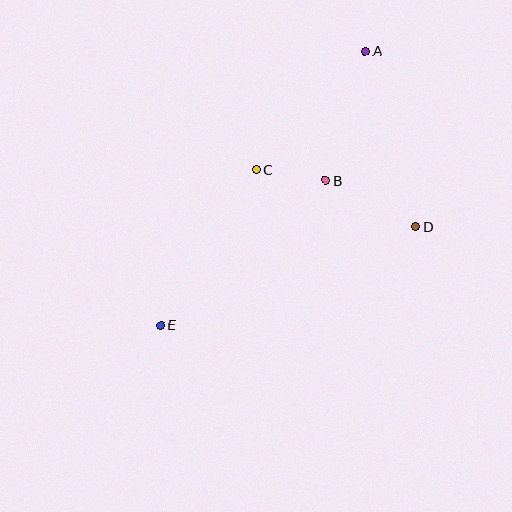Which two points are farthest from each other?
Points A and E are farthest from each other.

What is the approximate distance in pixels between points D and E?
The distance between D and E is approximately 274 pixels.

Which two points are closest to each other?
Points B and C are closest to each other.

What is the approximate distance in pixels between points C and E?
The distance between C and E is approximately 183 pixels.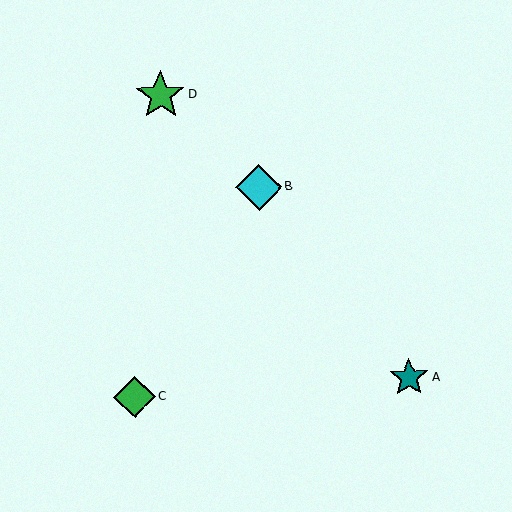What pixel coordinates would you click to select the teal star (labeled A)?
Click at (409, 377) to select the teal star A.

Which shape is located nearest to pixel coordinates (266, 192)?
The cyan diamond (labeled B) at (259, 187) is nearest to that location.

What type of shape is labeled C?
Shape C is a green diamond.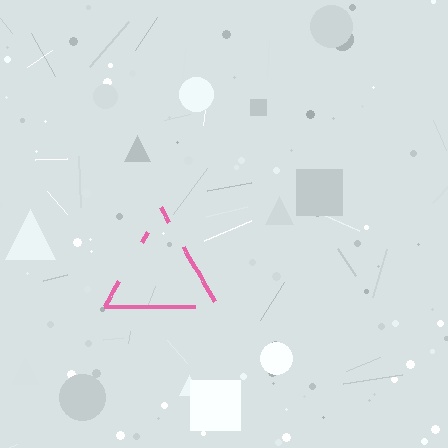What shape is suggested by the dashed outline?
The dashed outline suggests a triangle.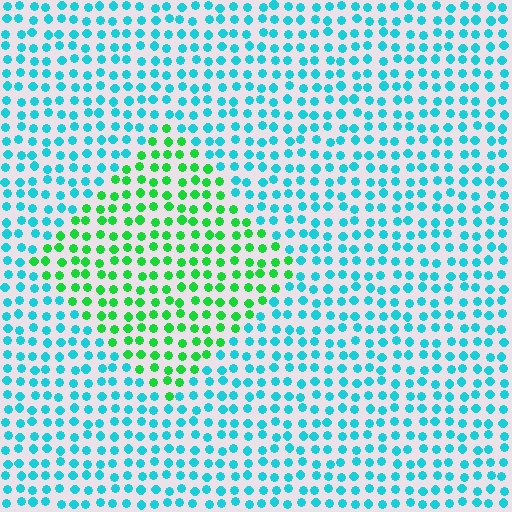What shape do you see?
I see a diamond.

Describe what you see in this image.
The image is filled with small cyan elements in a uniform arrangement. A diamond-shaped region is visible where the elements are tinted to a slightly different hue, forming a subtle color boundary.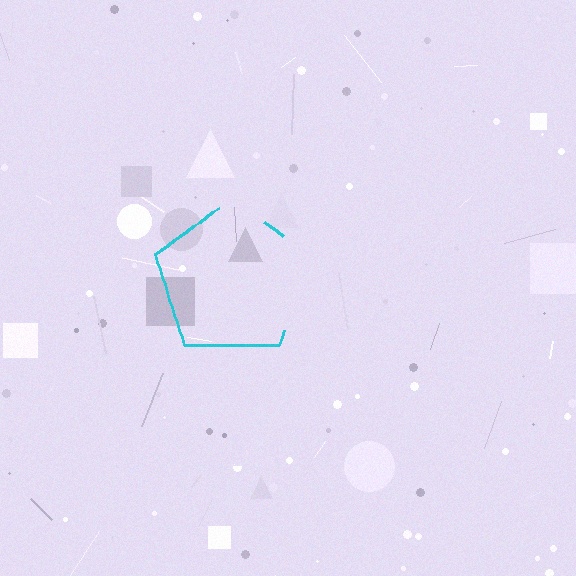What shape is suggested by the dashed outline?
The dashed outline suggests a pentagon.